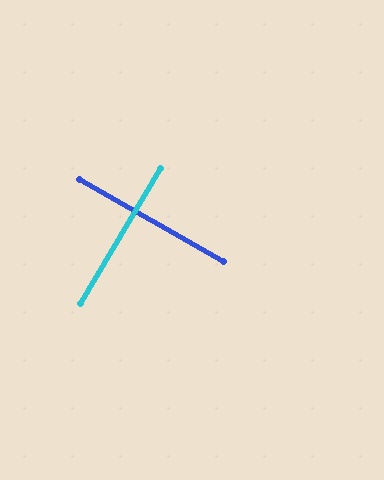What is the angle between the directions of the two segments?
Approximately 89 degrees.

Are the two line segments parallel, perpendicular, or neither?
Perpendicular — they meet at approximately 89°.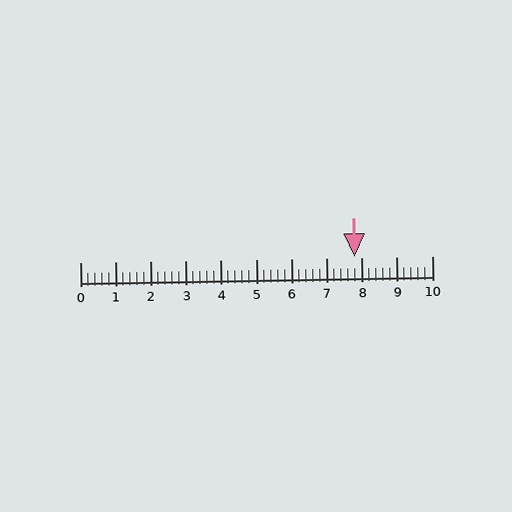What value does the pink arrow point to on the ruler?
The pink arrow points to approximately 7.8.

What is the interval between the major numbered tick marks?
The major tick marks are spaced 1 units apart.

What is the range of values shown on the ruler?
The ruler shows values from 0 to 10.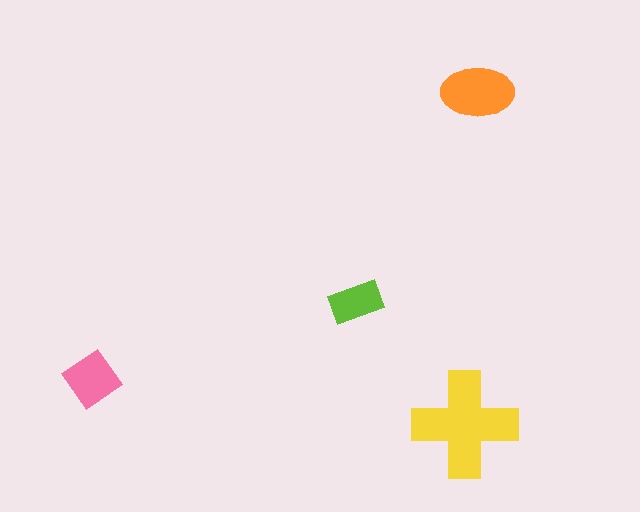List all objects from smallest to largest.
The lime rectangle, the pink diamond, the orange ellipse, the yellow cross.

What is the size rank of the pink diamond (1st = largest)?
3rd.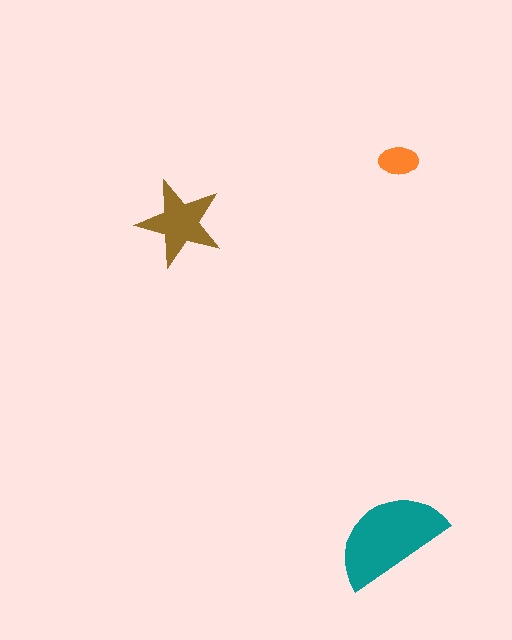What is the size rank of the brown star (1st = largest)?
2nd.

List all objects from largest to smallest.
The teal semicircle, the brown star, the orange ellipse.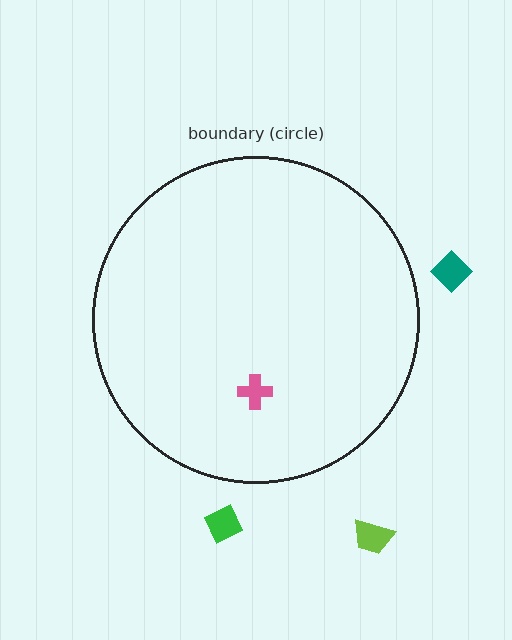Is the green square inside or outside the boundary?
Outside.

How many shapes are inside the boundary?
1 inside, 3 outside.